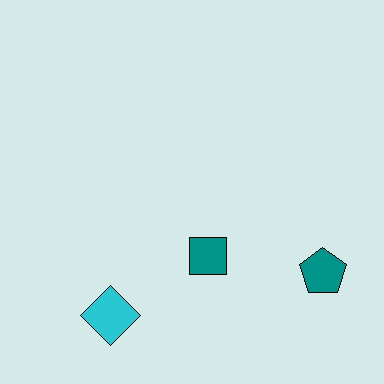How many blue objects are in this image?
There are no blue objects.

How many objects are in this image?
There are 3 objects.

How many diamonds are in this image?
There is 1 diamond.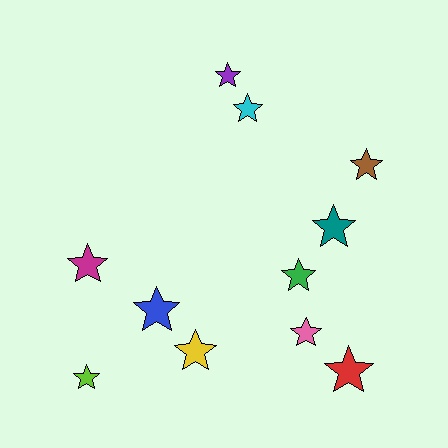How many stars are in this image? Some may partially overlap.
There are 11 stars.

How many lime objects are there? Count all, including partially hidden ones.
There is 1 lime object.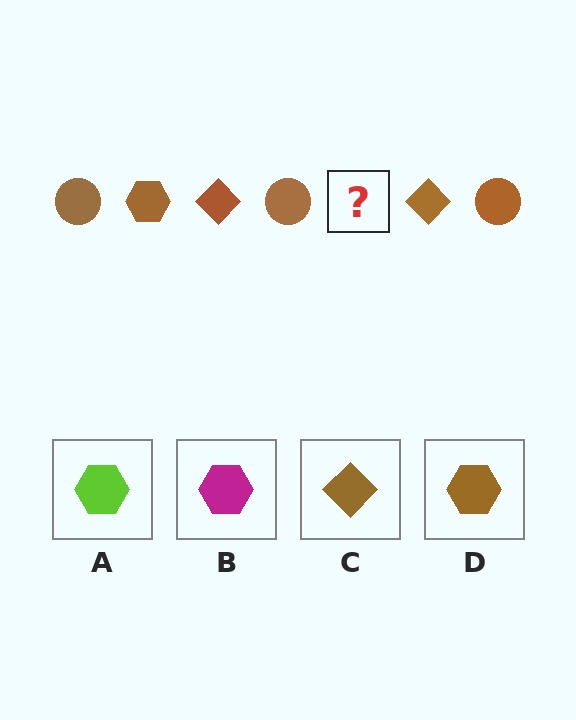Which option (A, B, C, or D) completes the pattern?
D.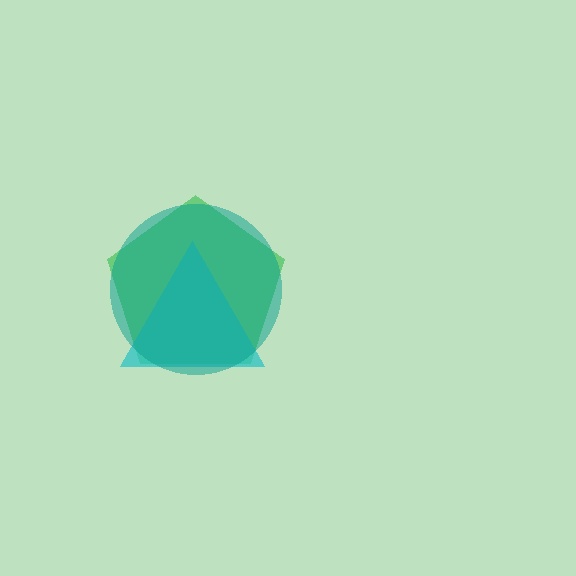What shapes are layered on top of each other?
The layered shapes are: a green pentagon, a cyan triangle, a teal circle.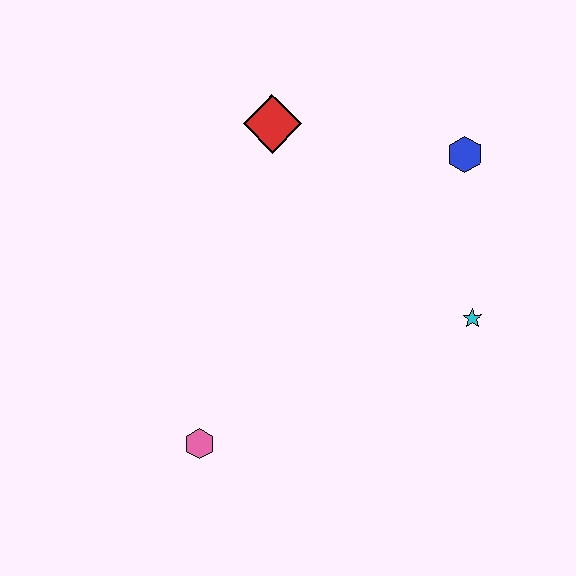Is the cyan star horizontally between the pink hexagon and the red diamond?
No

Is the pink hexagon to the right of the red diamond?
No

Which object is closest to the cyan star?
The blue hexagon is closest to the cyan star.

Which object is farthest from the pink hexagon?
The blue hexagon is farthest from the pink hexagon.